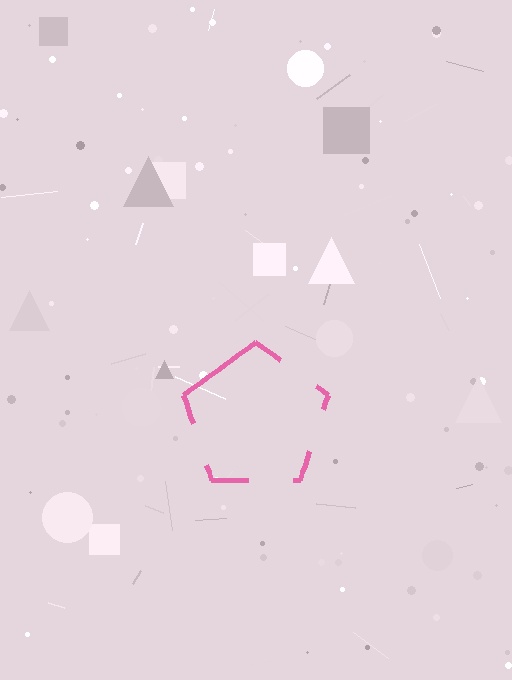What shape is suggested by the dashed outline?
The dashed outline suggests a pentagon.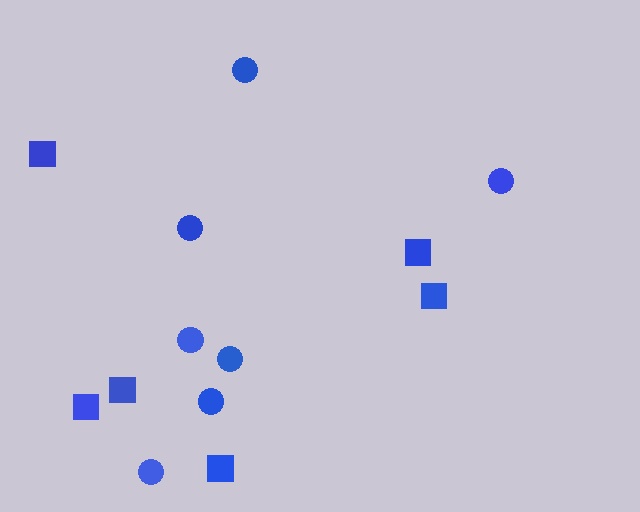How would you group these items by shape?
There are 2 groups: one group of circles (7) and one group of squares (6).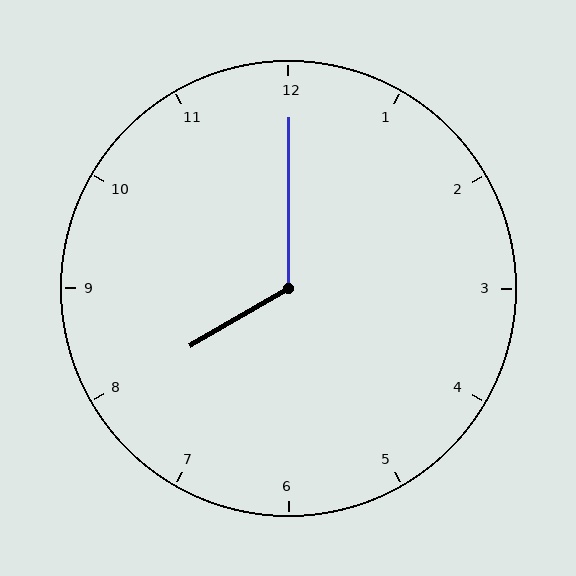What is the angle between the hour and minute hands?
Approximately 120 degrees.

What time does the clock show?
8:00.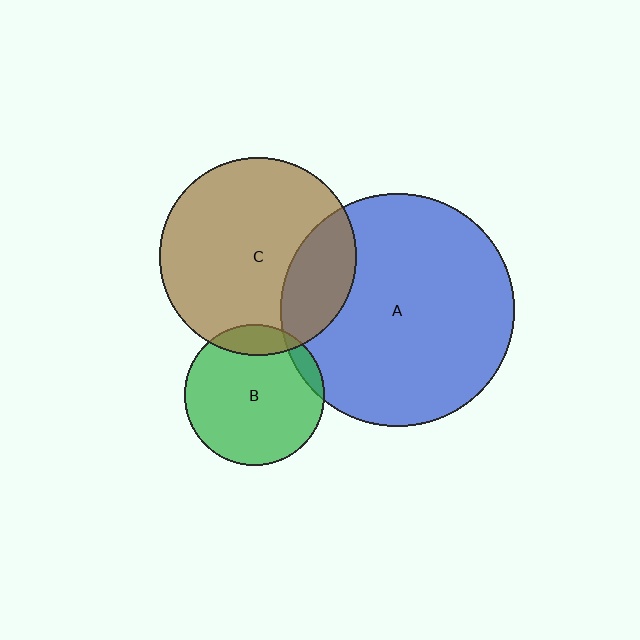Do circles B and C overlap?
Yes.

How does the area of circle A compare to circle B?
Approximately 2.8 times.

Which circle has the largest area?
Circle A (blue).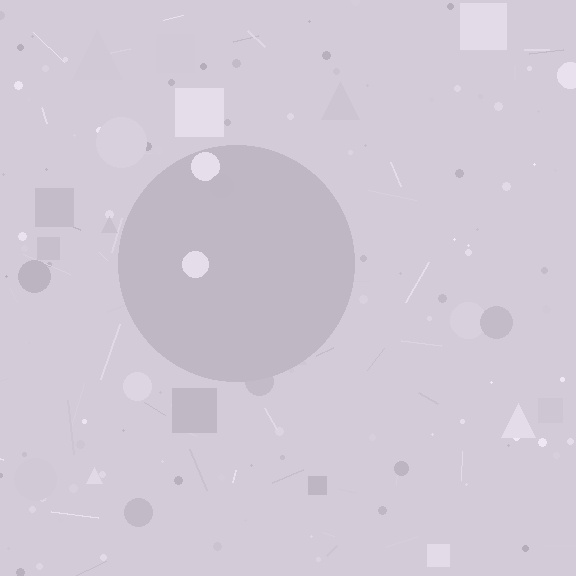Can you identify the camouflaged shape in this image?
The camouflaged shape is a circle.